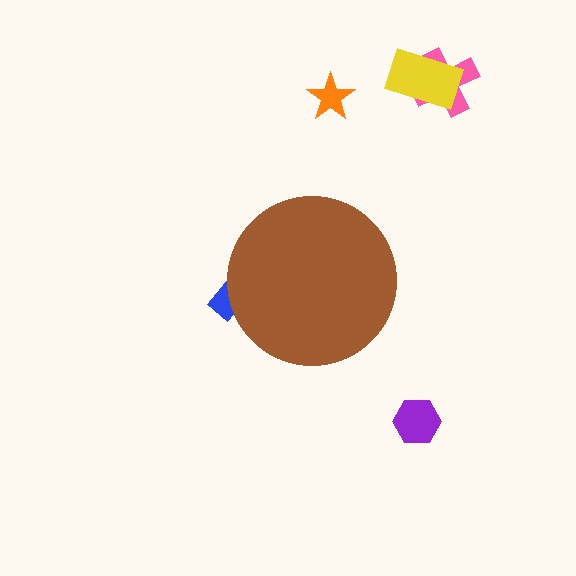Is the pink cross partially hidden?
No, the pink cross is fully visible.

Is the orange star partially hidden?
No, the orange star is fully visible.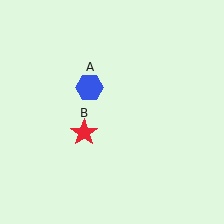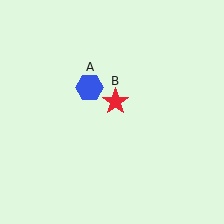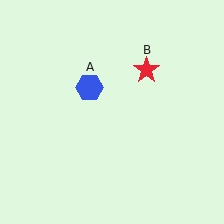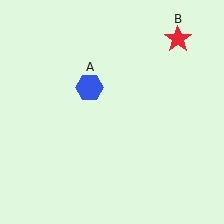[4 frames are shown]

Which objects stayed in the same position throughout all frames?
Blue hexagon (object A) remained stationary.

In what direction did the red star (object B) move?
The red star (object B) moved up and to the right.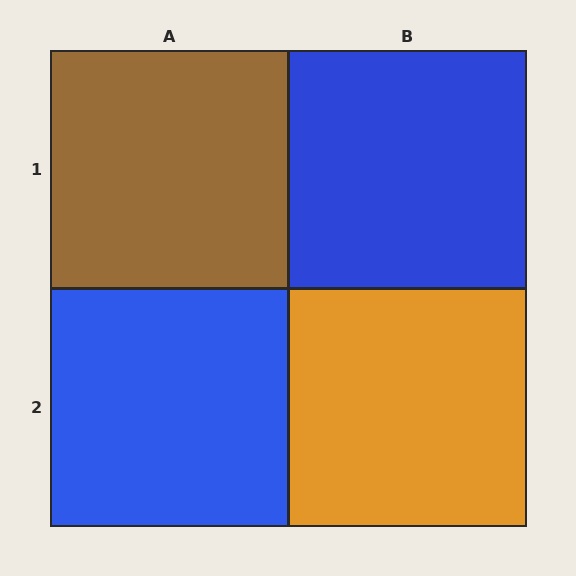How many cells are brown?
1 cell is brown.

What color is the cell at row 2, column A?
Blue.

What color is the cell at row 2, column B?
Orange.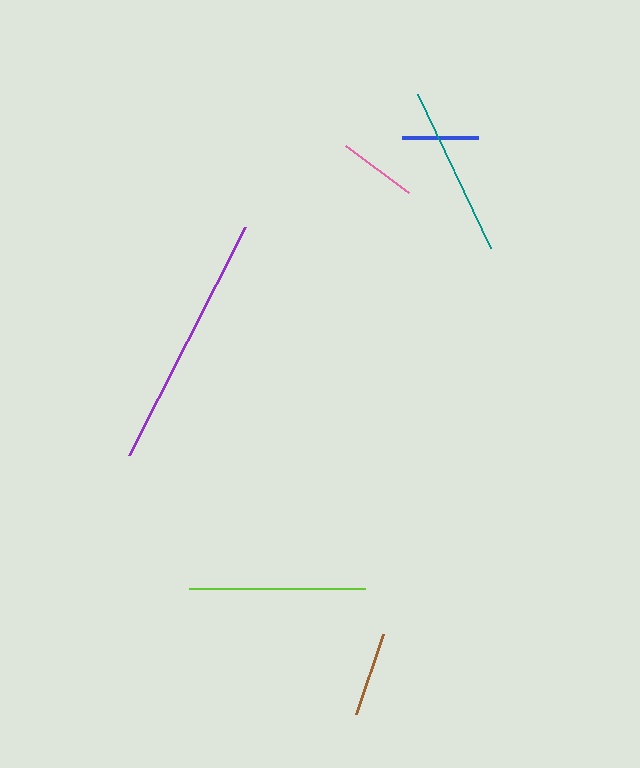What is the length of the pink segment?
The pink segment is approximately 78 pixels long.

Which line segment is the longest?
The purple line is the longest at approximately 257 pixels.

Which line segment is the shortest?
The blue line is the shortest at approximately 76 pixels.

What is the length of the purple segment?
The purple segment is approximately 257 pixels long.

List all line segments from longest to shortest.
From longest to shortest: purple, lime, teal, brown, pink, blue.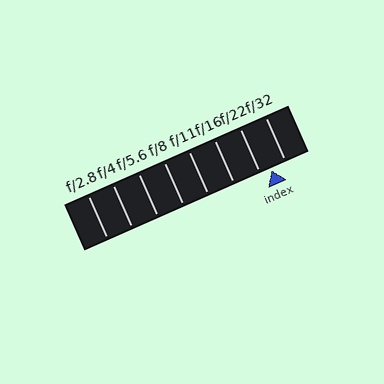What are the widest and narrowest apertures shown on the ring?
The widest aperture shown is f/2.8 and the narrowest is f/32.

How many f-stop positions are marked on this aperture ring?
There are 8 f-stop positions marked.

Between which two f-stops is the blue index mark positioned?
The index mark is between f/22 and f/32.